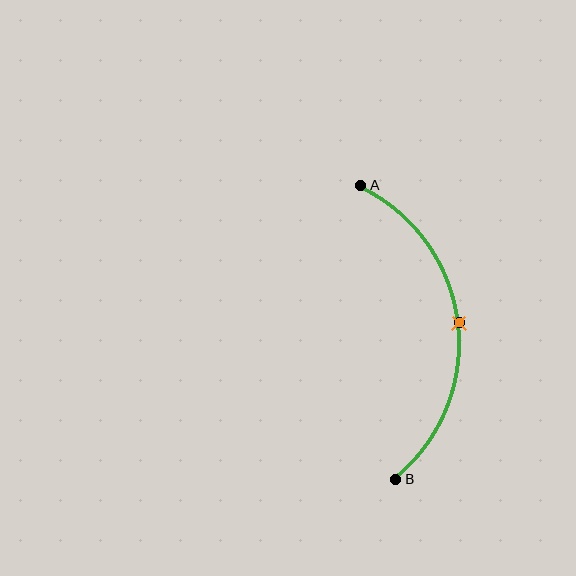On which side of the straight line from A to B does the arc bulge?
The arc bulges to the right of the straight line connecting A and B.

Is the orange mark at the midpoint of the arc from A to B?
Yes. The orange mark lies on the arc at equal arc-length from both A and B — it is the arc midpoint.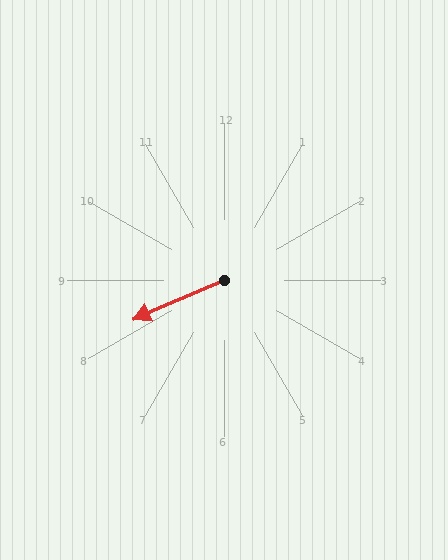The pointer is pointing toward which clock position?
Roughly 8 o'clock.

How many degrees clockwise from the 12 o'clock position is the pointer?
Approximately 247 degrees.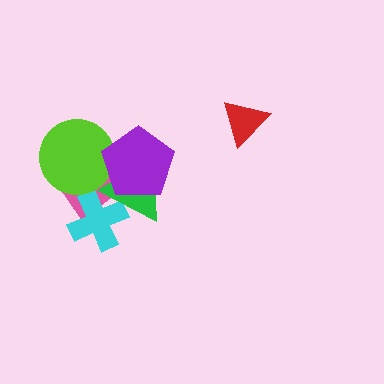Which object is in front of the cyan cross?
The green triangle is in front of the cyan cross.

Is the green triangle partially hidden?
Yes, it is partially covered by another shape.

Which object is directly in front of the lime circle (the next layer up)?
The green triangle is directly in front of the lime circle.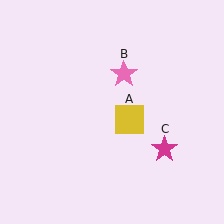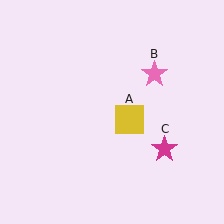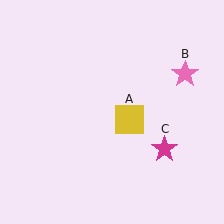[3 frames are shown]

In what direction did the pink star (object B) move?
The pink star (object B) moved right.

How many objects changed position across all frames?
1 object changed position: pink star (object B).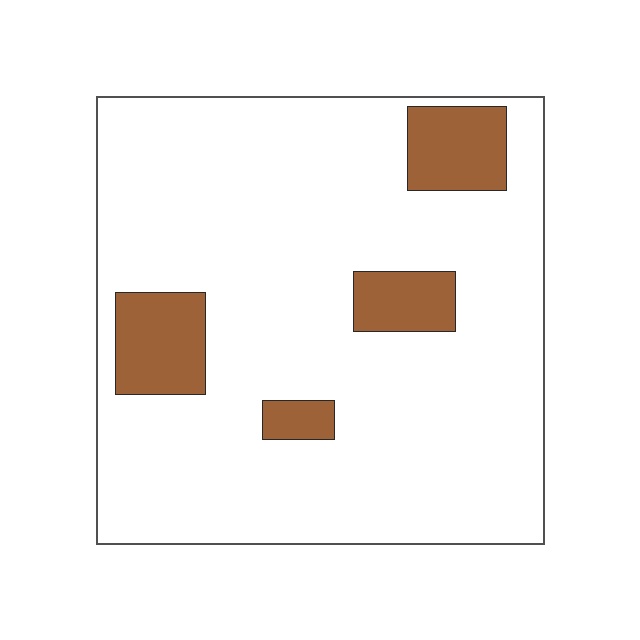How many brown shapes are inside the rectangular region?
4.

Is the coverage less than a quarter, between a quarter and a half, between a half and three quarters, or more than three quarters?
Less than a quarter.